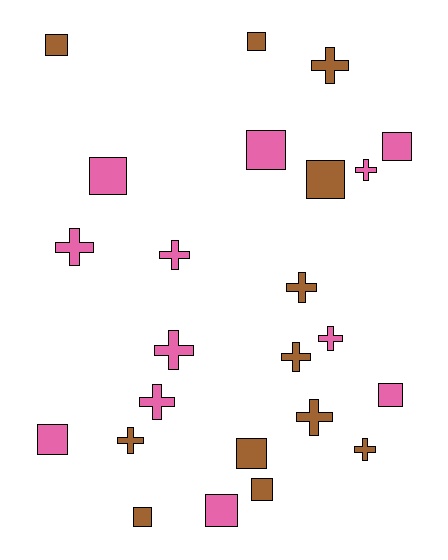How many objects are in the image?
There are 24 objects.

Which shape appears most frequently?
Square, with 12 objects.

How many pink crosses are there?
There are 6 pink crosses.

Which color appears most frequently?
Pink, with 12 objects.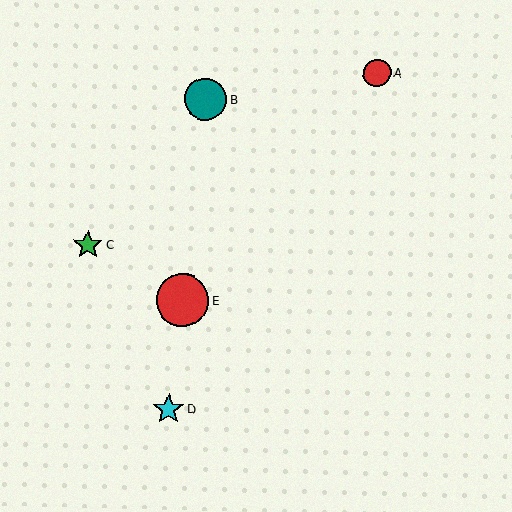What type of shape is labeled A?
Shape A is a red circle.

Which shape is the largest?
The red circle (labeled E) is the largest.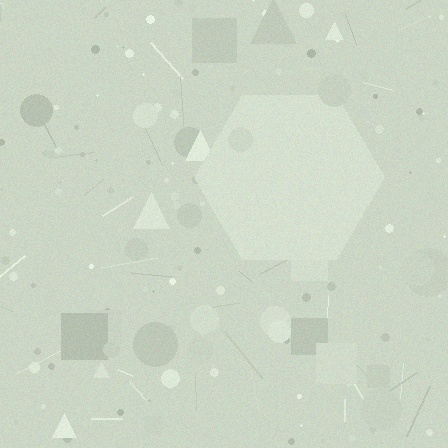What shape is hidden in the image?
A hexagon is hidden in the image.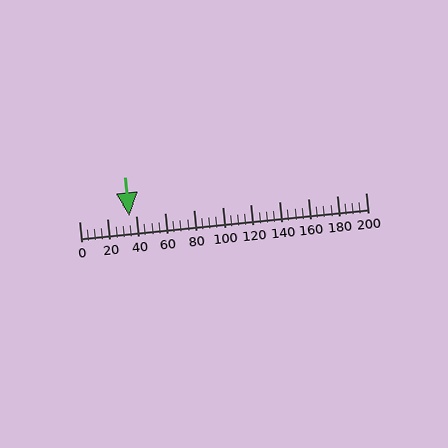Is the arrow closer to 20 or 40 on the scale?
The arrow is closer to 40.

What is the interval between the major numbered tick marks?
The major tick marks are spaced 20 units apart.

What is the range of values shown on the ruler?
The ruler shows values from 0 to 200.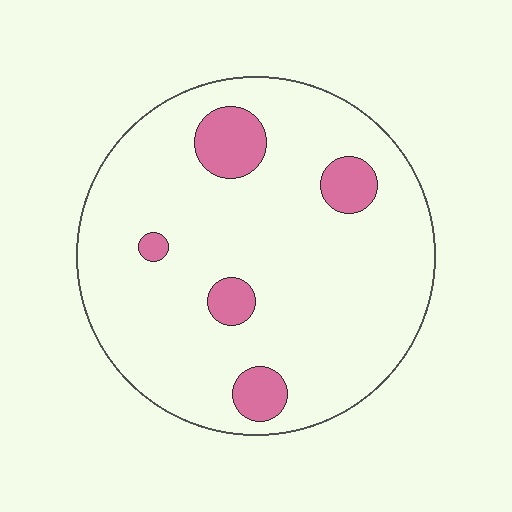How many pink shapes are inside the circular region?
5.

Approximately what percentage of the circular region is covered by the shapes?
Approximately 10%.